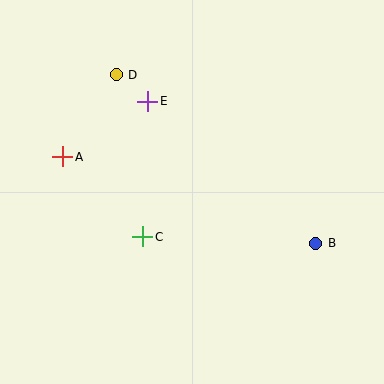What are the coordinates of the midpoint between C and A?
The midpoint between C and A is at (103, 197).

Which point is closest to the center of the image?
Point C at (143, 237) is closest to the center.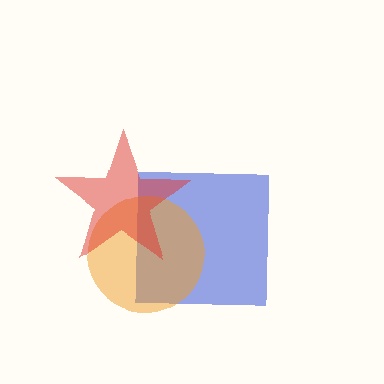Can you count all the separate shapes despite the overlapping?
Yes, there are 3 separate shapes.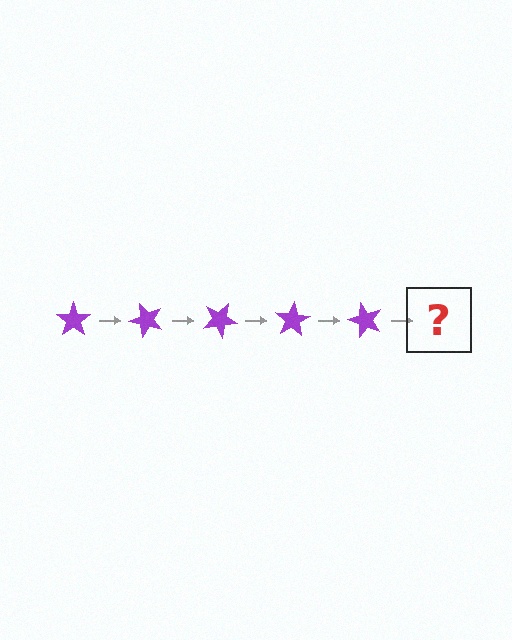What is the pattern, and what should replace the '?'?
The pattern is that the star rotates 50 degrees each step. The '?' should be a purple star rotated 250 degrees.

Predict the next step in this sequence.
The next step is a purple star rotated 250 degrees.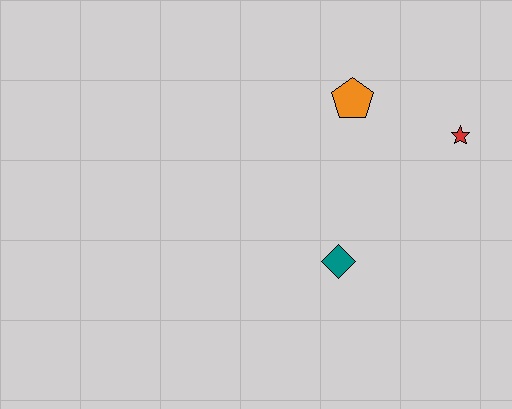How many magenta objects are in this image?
There are no magenta objects.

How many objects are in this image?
There are 3 objects.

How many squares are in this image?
There are no squares.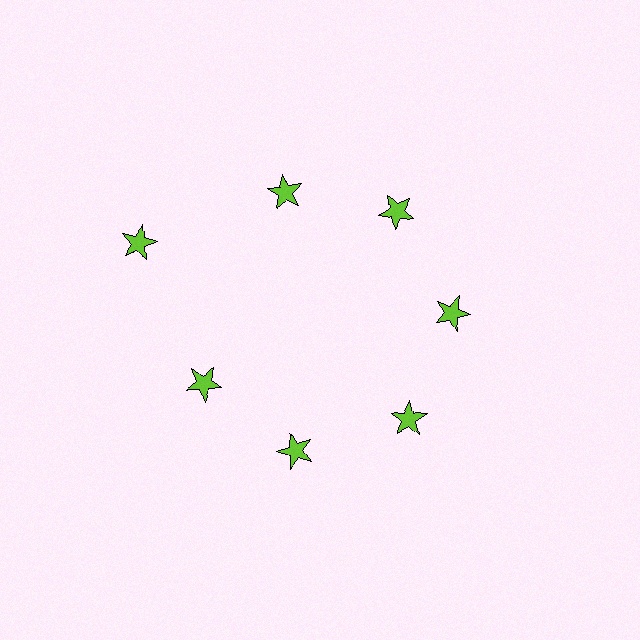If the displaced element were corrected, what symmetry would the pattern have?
It would have 7-fold rotational symmetry — the pattern would map onto itself every 51 degrees.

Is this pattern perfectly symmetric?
No. The 7 lime stars are arranged in a ring, but one element near the 10 o'clock position is pushed outward from the center, breaking the 7-fold rotational symmetry.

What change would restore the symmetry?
The symmetry would be restored by moving it inward, back onto the ring so that all 7 stars sit at equal angles and equal distance from the center.